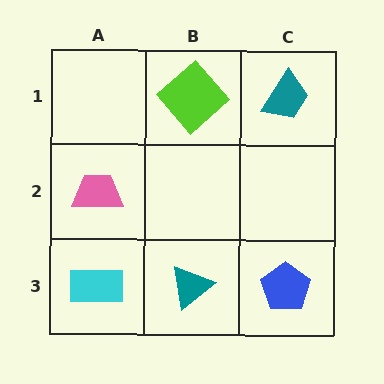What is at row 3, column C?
A blue pentagon.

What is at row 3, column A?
A cyan rectangle.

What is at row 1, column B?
A lime diamond.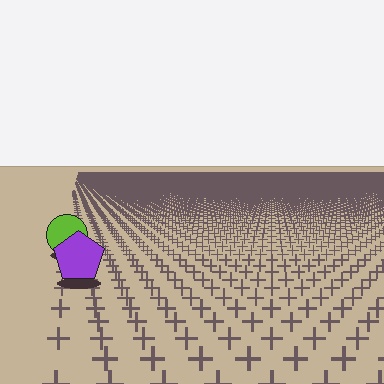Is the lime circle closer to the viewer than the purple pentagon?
No. The purple pentagon is closer — you can tell from the texture gradient: the ground texture is coarser near it.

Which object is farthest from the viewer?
The lime circle is farthest from the viewer. It appears smaller and the ground texture around it is denser.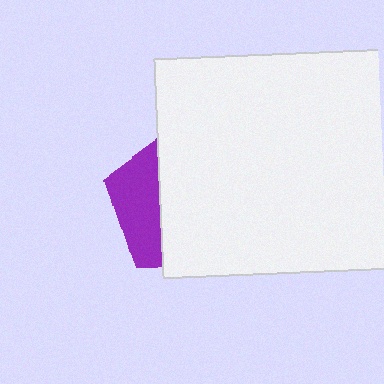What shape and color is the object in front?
The object in front is a white rectangle.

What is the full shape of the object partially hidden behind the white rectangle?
The partially hidden object is a purple pentagon.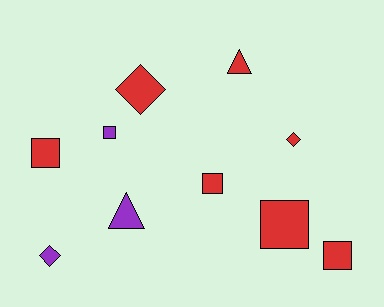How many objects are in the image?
There are 10 objects.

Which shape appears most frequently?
Square, with 5 objects.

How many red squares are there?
There are 4 red squares.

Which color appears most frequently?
Red, with 7 objects.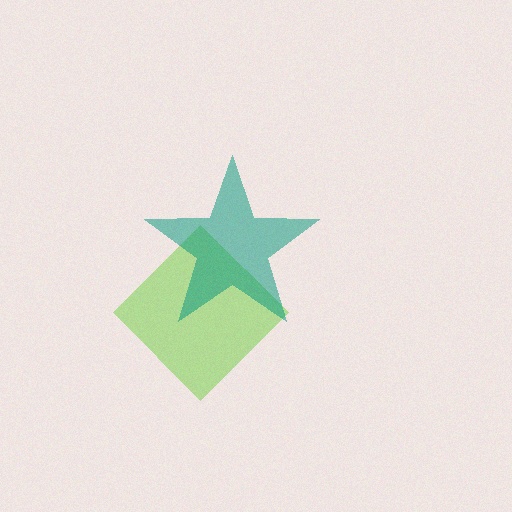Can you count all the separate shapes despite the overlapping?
Yes, there are 2 separate shapes.